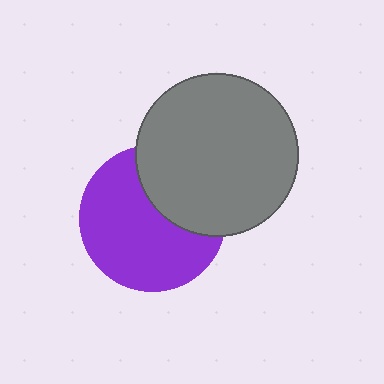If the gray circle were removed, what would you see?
You would see the complete purple circle.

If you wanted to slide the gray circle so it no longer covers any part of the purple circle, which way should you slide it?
Slide it toward the upper-right — that is the most direct way to separate the two shapes.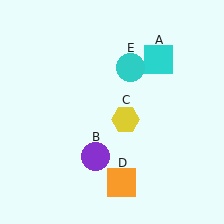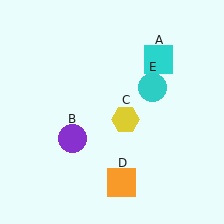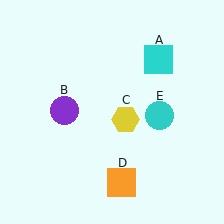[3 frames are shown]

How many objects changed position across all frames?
2 objects changed position: purple circle (object B), cyan circle (object E).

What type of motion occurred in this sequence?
The purple circle (object B), cyan circle (object E) rotated clockwise around the center of the scene.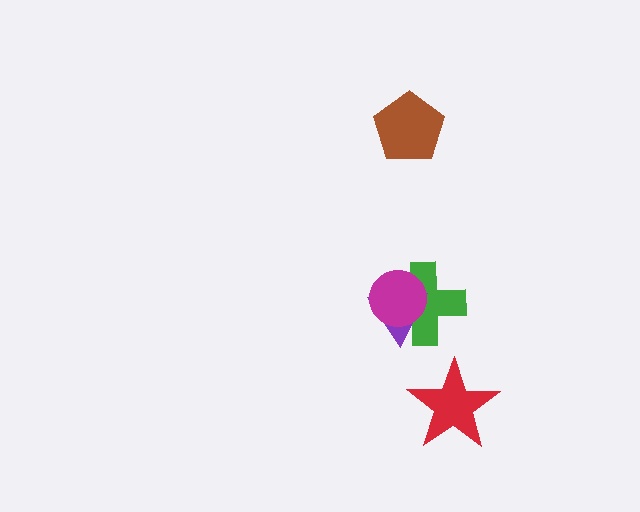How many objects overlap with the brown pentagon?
0 objects overlap with the brown pentagon.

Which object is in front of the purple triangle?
The magenta circle is in front of the purple triangle.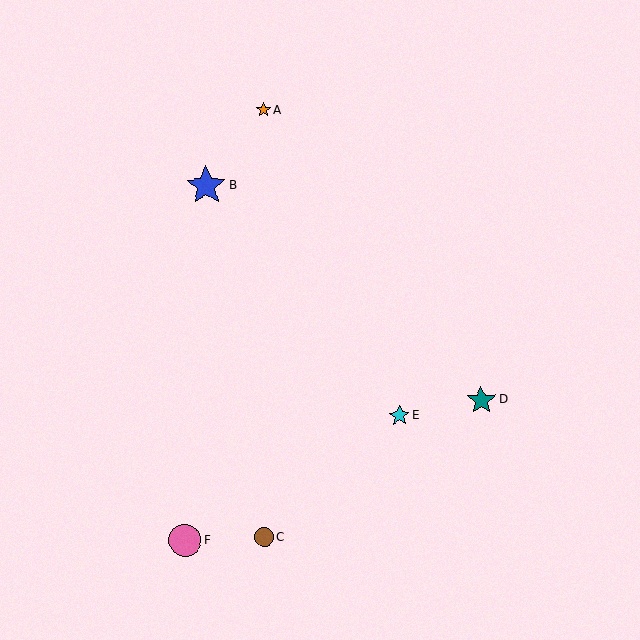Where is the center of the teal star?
The center of the teal star is at (481, 400).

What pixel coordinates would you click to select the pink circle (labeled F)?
Click at (185, 540) to select the pink circle F.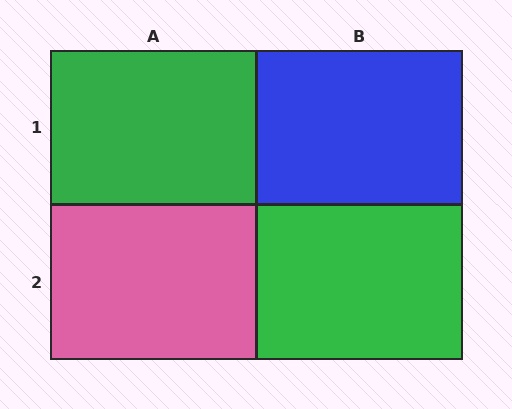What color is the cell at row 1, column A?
Green.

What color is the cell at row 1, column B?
Blue.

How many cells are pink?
1 cell is pink.